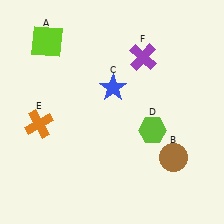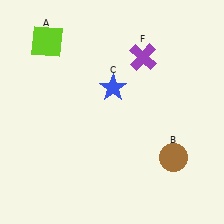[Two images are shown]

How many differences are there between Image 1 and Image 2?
There are 2 differences between the two images.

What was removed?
The orange cross (E), the lime hexagon (D) were removed in Image 2.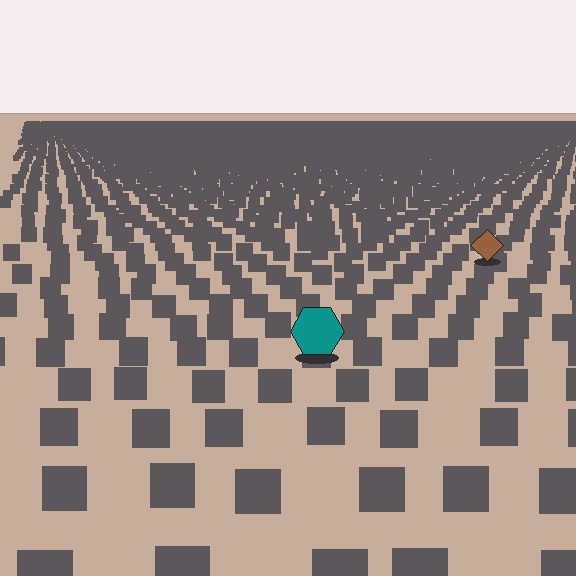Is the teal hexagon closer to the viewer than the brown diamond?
Yes. The teal hexagon is closer — you can tell from the texture gradient: the ground texture is coarser near it.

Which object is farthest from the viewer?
The brown diamond is farthest from the viewer. It appears smaller and the ground texture around it is denser.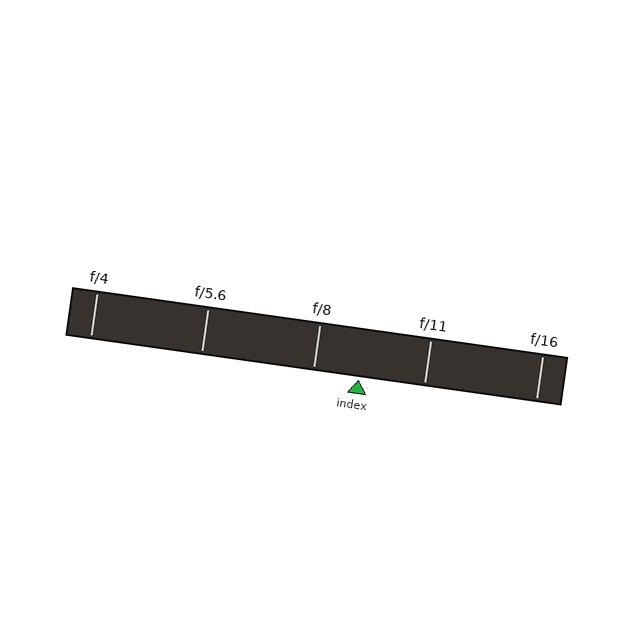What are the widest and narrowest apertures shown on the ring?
The widest aperture shown is f/4 and the narrowest is f/16.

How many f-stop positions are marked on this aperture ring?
There are 5 f-stop positions marked.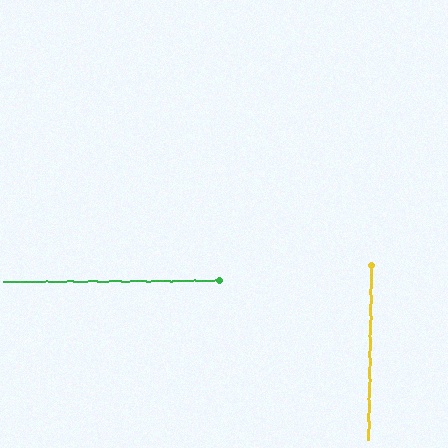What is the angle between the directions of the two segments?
Approximately 89 degrees.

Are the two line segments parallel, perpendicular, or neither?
Perpendicular — they meet at approximately 89°.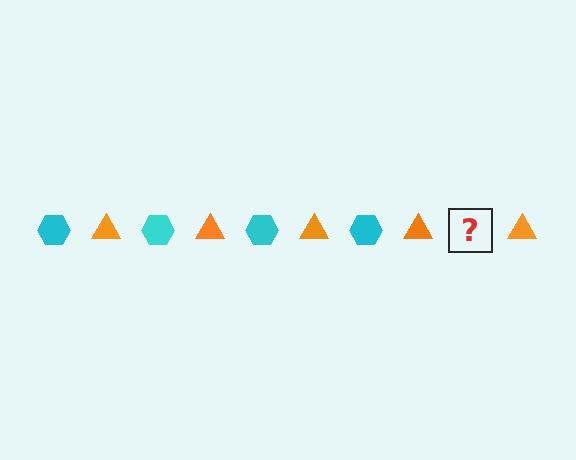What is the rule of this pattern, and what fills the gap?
The rule is that the pattern alternates between cyan hexagon and orange triangle. The gap should be filled with a cyan hexagon.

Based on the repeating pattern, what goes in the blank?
The blank should be a cyan hexagon.